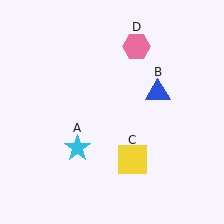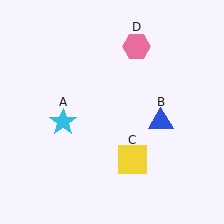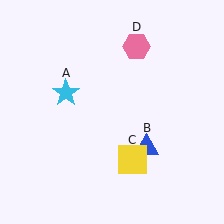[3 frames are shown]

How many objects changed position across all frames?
2 objects changed position: cyan star (object A), blue triangle (object B).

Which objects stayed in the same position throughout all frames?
Yellow square (object C) and pink hexagon (object D) remained stationary.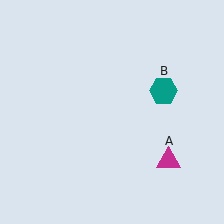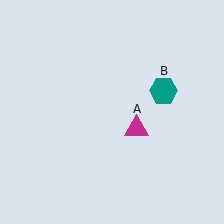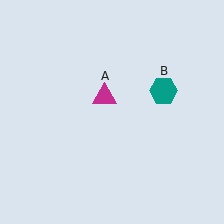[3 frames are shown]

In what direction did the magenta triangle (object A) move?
The magenta triangle (object A) moved up and to the left.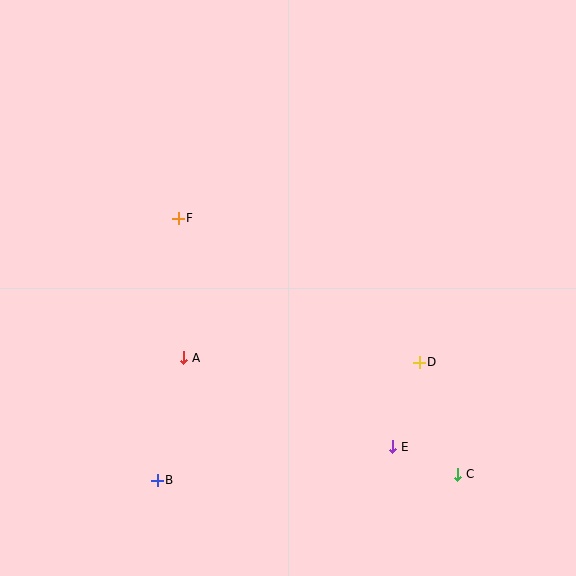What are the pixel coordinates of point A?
Point A is at (184, 358).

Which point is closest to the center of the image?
Point A at (184, 358) is closest to the center.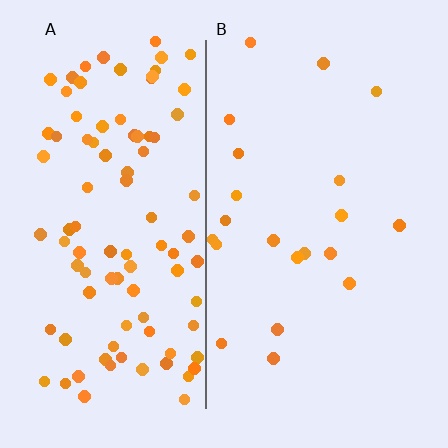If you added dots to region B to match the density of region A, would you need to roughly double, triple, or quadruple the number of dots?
Approximately quadruple.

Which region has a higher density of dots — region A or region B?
A (the left).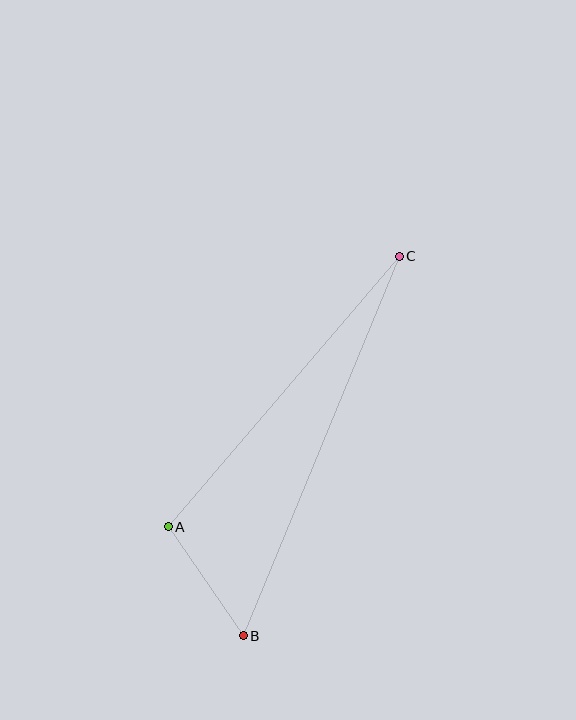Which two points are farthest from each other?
Points B and C are farthest from each other.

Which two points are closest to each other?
Points A and B are closest to each other.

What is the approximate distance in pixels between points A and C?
The distance between A and C is approximately 356 pixels.